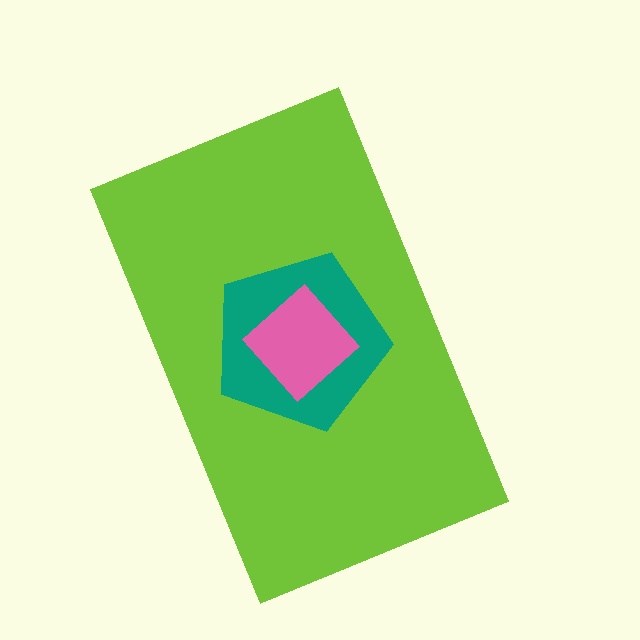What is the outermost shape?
The lime rectangle.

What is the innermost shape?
The pink diamond.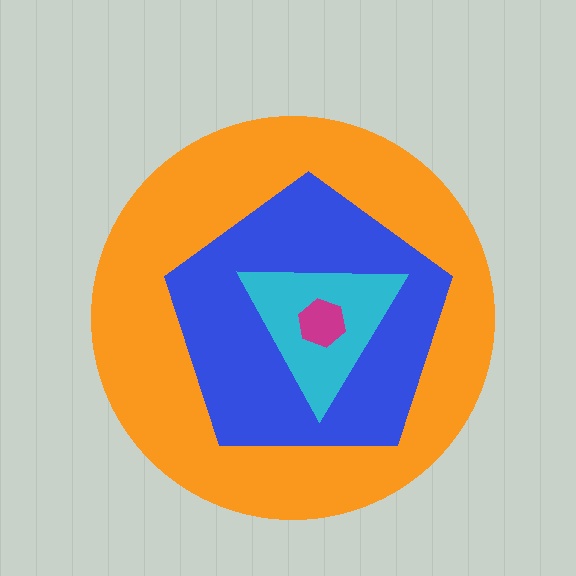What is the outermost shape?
The orange circle.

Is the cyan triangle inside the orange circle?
Yes.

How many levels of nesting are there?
4.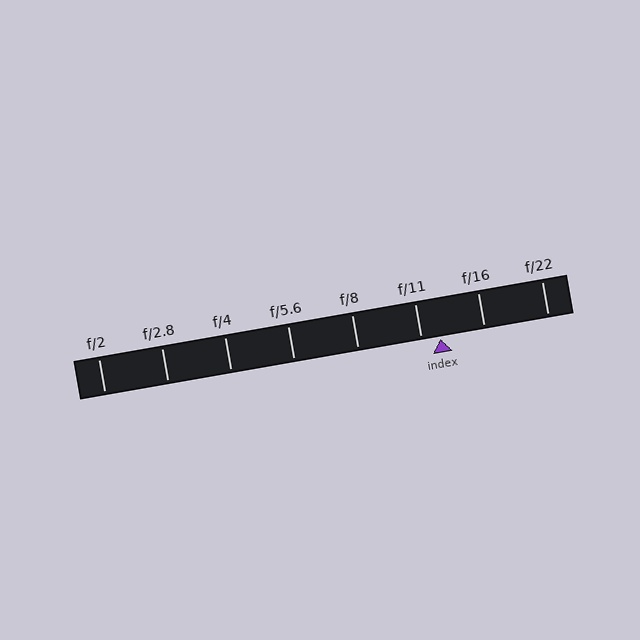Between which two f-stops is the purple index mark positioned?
The index mark is between f/11 and f/16.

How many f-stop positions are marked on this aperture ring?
There are 8 f-stop positions marked.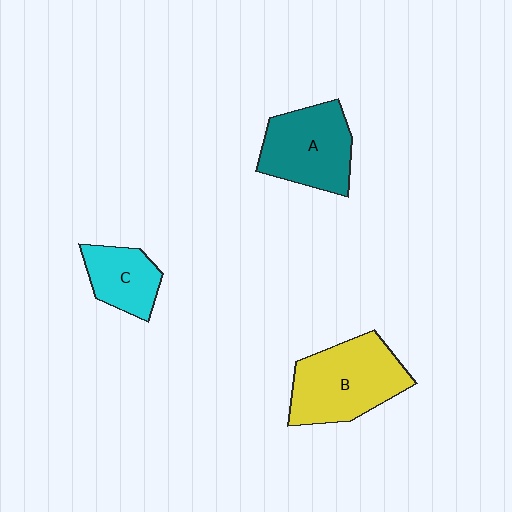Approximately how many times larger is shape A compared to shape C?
Approximately 1.6 times.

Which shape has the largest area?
Shape B (yellow).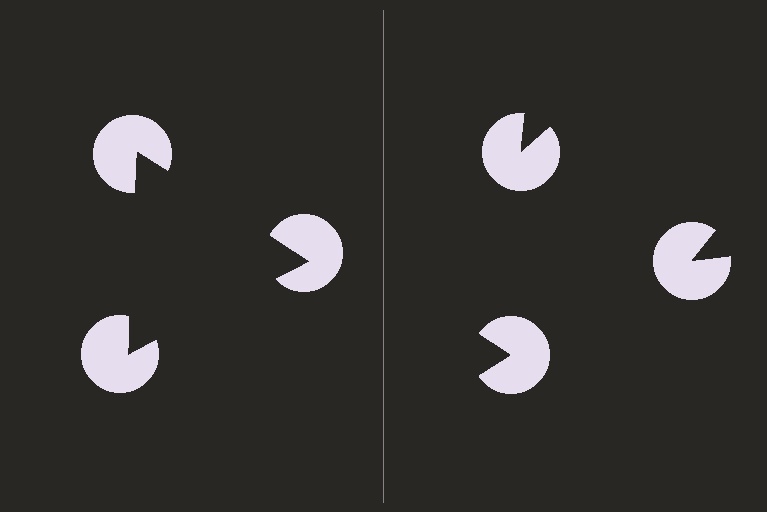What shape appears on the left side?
An illusory triangle.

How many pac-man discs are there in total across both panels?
6 — 3 on each side.